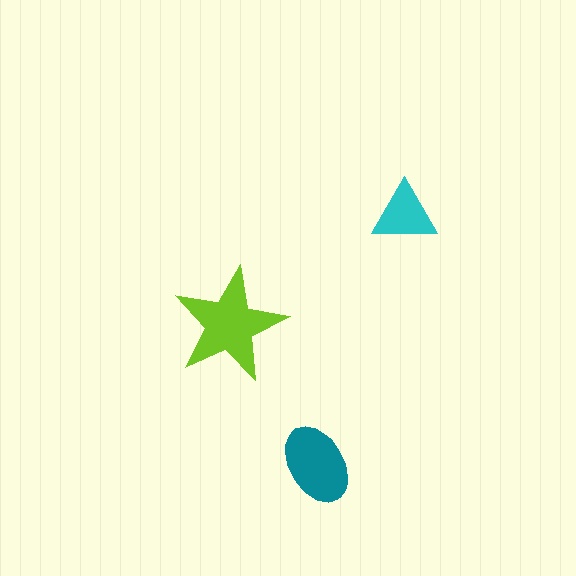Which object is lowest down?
The teal ellipse is bottommost.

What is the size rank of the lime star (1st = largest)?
1st.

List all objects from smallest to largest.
The cyan triangle, the teal ellipse, the lime star.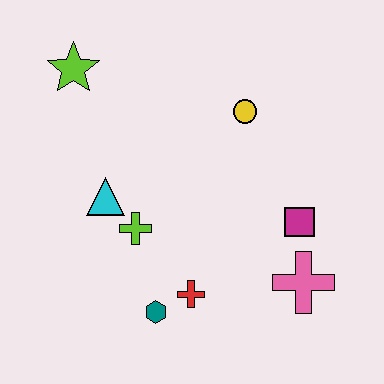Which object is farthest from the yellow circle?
The teal hexagon is farthest from the yellow circle.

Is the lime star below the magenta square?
No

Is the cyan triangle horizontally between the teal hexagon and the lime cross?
No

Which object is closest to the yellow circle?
The magenta square is closest to the yellow circle.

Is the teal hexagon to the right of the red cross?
No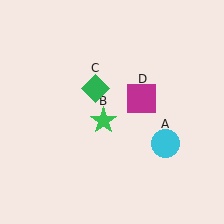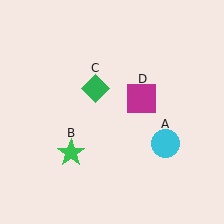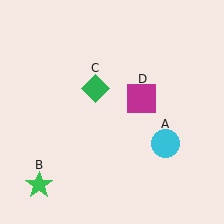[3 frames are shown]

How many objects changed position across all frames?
1 object changed position: green star (object B).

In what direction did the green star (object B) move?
The green star (object B) moved down and to the left.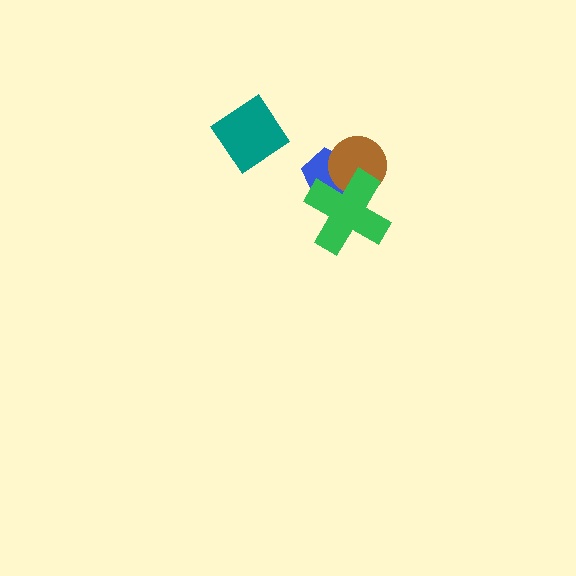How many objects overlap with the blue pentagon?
2 objects overlap with the blue pentagon.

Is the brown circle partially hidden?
Yes, it is partially covered by another shape.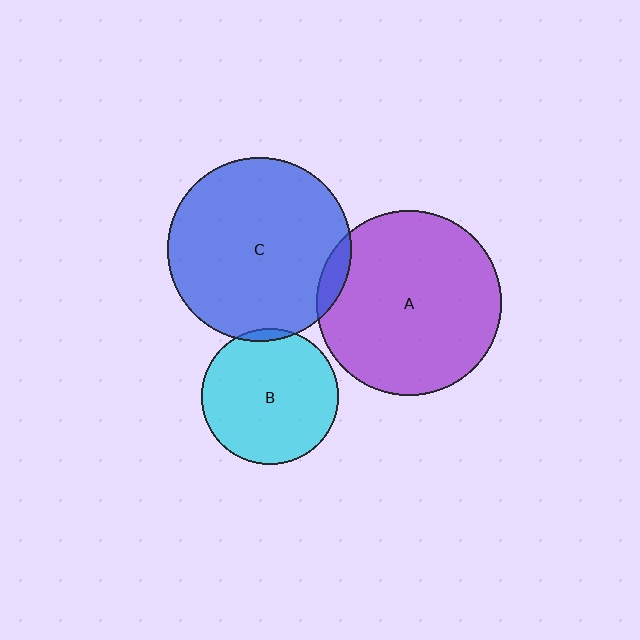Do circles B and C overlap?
Yes.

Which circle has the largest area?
Circle A (purple).